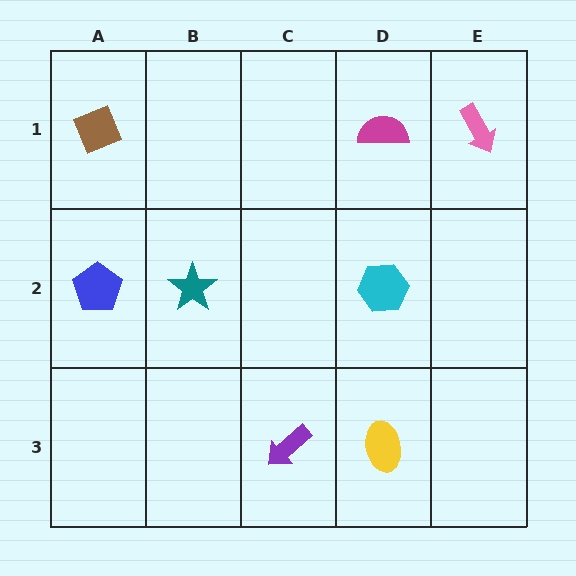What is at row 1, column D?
A magenta semicircle.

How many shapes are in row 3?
2 shapes.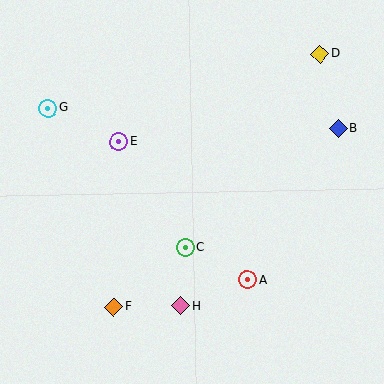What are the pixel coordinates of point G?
Point G is at (48, 108).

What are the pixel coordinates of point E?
Point E is at (119, 142).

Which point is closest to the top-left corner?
Point G is closest to the top-left corner.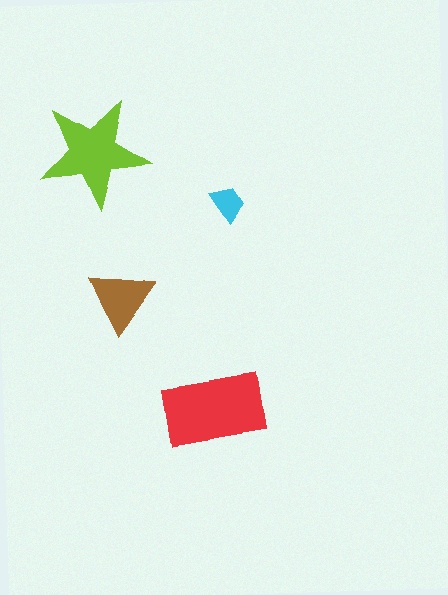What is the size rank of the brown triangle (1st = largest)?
3rd.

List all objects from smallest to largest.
The cyan trapezoid, the brown triangle, the lime star, the red rectangle.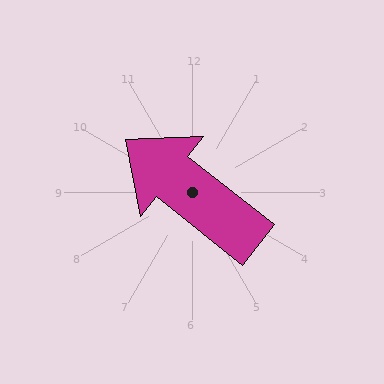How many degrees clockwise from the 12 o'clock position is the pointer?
Approximately 308 degrees.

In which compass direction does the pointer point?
Northwest.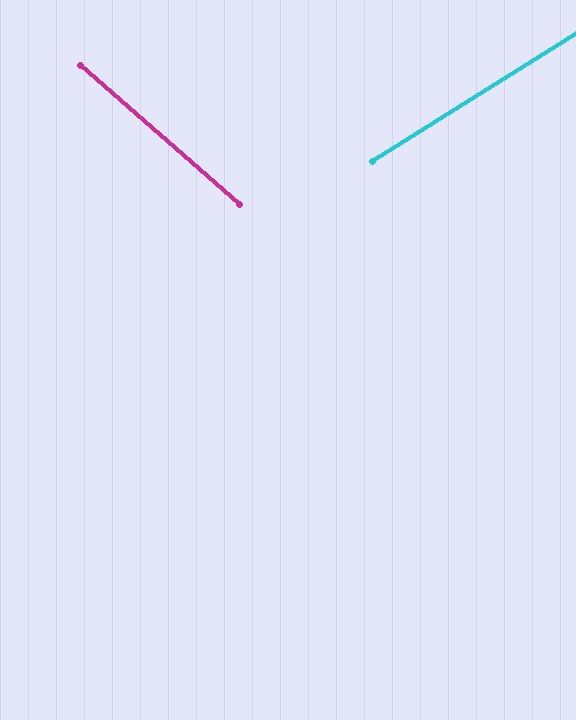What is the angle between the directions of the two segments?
Approximately 73 degrees.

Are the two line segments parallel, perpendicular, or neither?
Neither parallel nor perpendicular — they differ by about 73°.